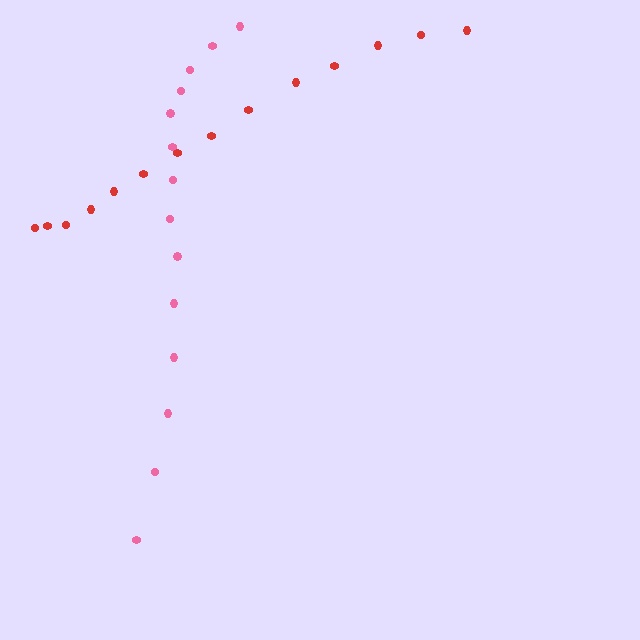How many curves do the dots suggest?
There are 2 distinct paths.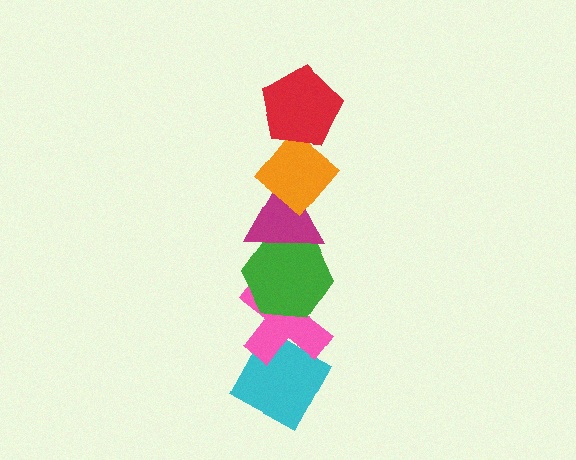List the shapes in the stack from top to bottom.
From top to bottom: the red pentagon, the orange diamond, the magenta triangle, the green hexagon, the pink cross, the cyan diamond.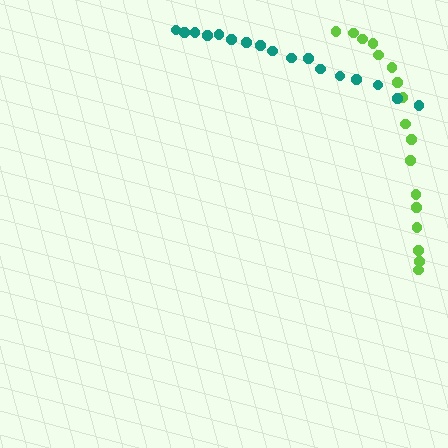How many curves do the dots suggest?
There are 2 distinct paths.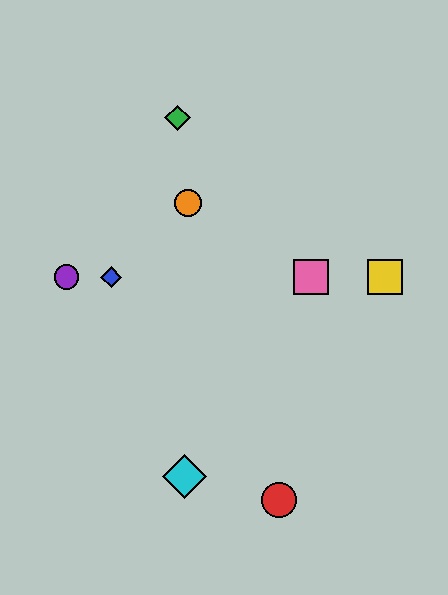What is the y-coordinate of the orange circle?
The orange circle is at y≈203.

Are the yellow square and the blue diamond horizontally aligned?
Yes, both are at y≈277.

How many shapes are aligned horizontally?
4 shapes (the blue diamond, the yellow square, the purple circle, the pink square) are aligned horizontally.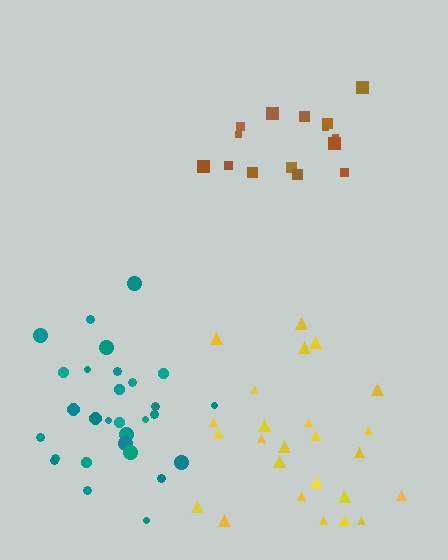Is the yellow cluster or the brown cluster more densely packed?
Brown.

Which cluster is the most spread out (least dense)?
Yellow.